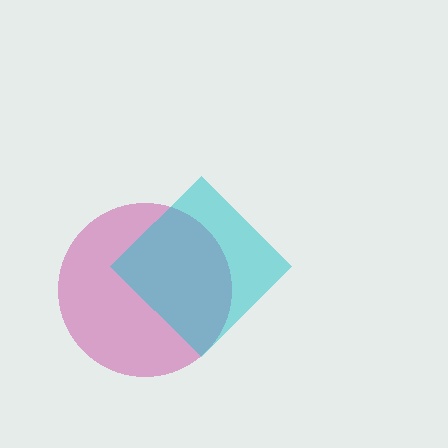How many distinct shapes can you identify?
There are 2 distinct shapes: a magenta circle, a cyan diamond.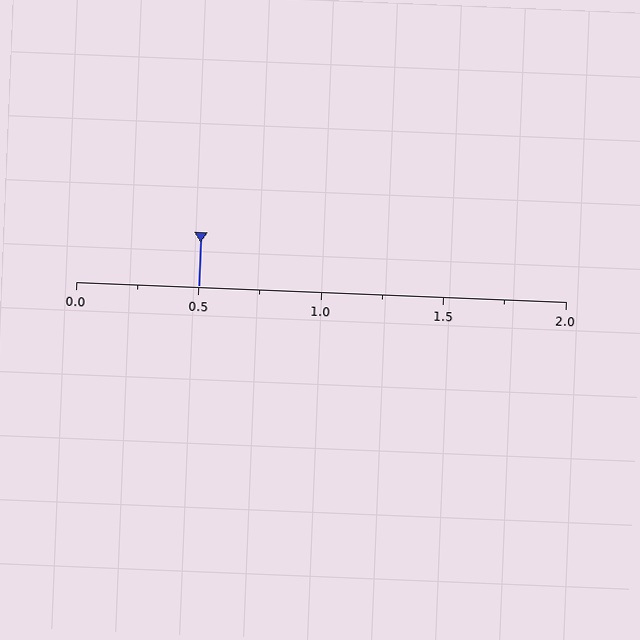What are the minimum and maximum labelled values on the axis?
The axis runs from 0.0 to 2.0.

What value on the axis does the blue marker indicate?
The marker indicates approximately 0.5.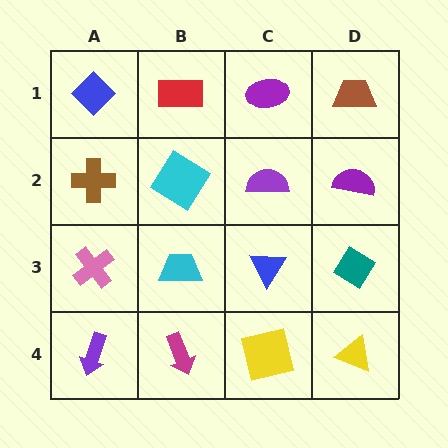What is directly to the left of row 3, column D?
A blue triangle.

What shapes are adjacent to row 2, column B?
A red rectangle (row 1, column B), a cyan trapezoid (row 3, column B), a brown cross (row 2, column A), a purple semicircle (row 2, column C).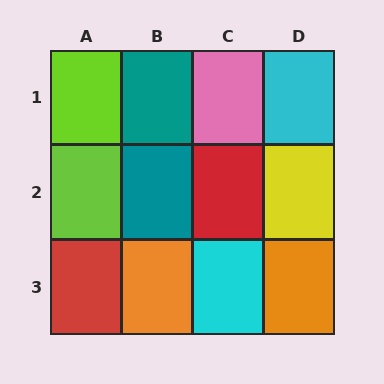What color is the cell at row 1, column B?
Teal.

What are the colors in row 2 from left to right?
Lime, teal, red, yellow.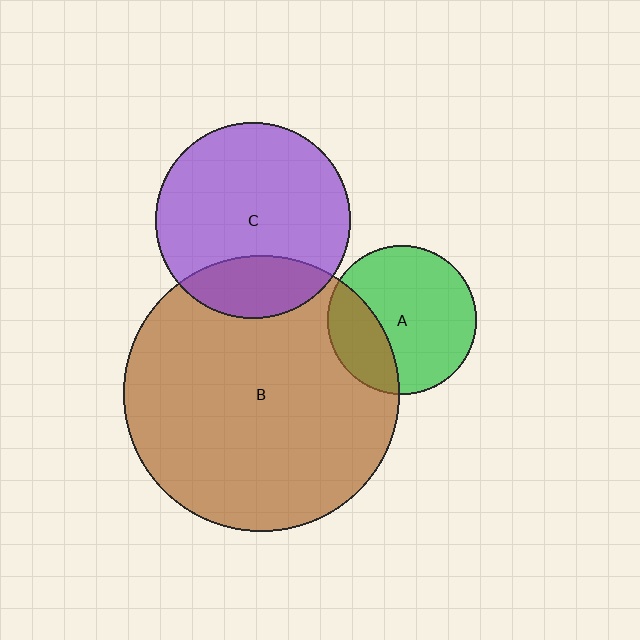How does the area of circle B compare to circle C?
Approximately 2.0 times.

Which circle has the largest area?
Circle B (brown).